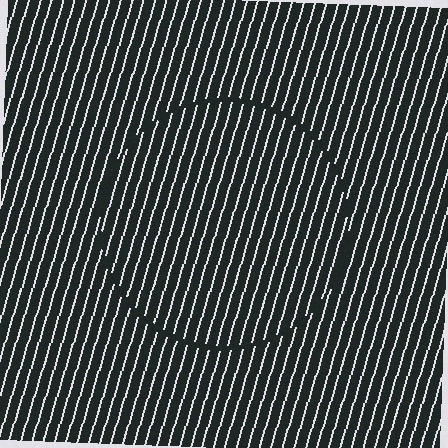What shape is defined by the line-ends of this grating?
An illusory circle. The interior of the shape contains the same grating, shifted by half a period — the contour is defined by the phase discontinuity where line-ends from the inner and outer gratings abut.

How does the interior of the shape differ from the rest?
The interior of the shape contains the same grating, shifted by half a period — the contour is defined by the phase discontinuity where line-ends from the inner and outer gratings abut.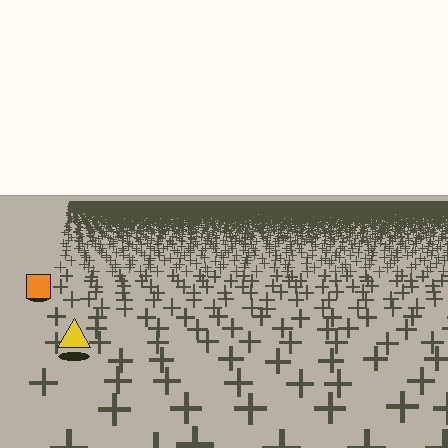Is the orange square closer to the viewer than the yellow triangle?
No. The yellow triangle is closer — you can tell from the texture gradient: the ground texture is coarser near it.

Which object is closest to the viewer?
The yellow triangle is closest. The texture marks near it are larger and more spread out.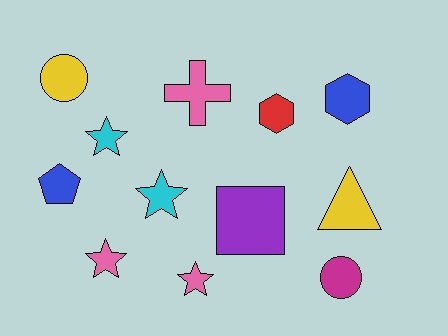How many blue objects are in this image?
There are 2 blue objects.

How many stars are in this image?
There are 4 stars.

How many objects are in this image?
There are 12 objects.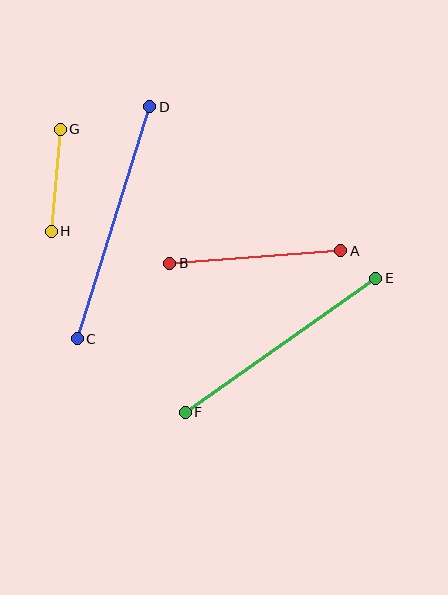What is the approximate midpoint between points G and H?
The midpoint is at approximately (56, 180) pixels.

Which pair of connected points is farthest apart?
Points C and D are farthest apart.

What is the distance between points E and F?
The distance is approximately 233 pixels.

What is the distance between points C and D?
The distance is approximately 243 pixels.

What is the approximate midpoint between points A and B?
The midpoint is at approximately (255, 257) pixels.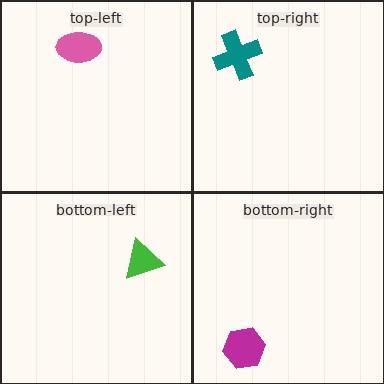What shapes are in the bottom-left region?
The green triangle.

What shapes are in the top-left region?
The pink ellipse.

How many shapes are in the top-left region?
1.